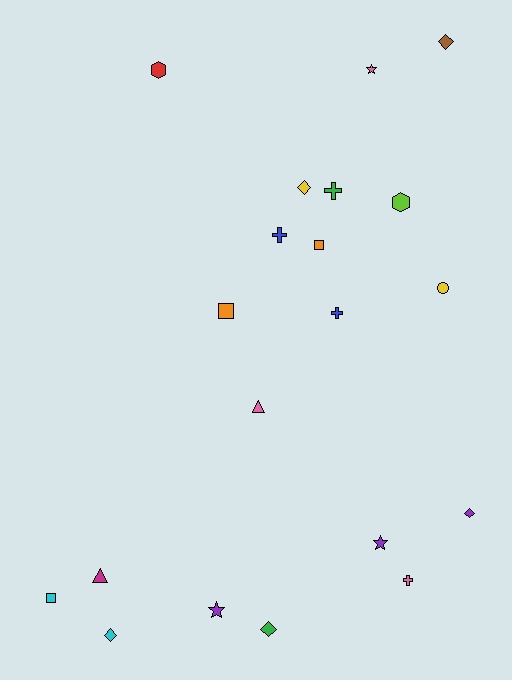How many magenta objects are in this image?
There is 1 magenta object.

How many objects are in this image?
There are 20 objects.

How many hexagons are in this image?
There are 2 hexagons.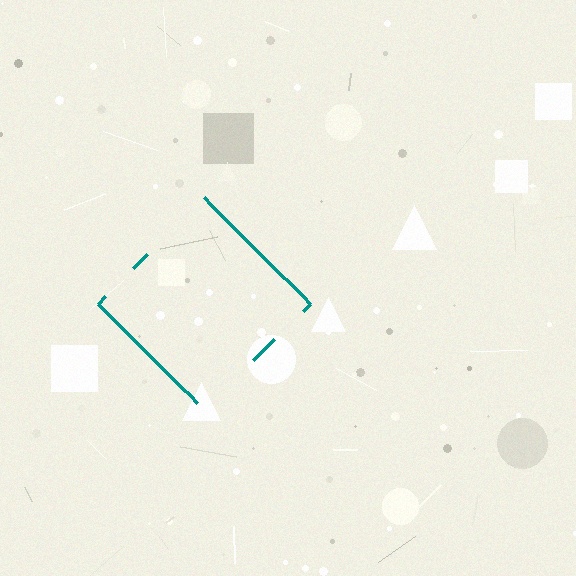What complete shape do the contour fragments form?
The contour fragments form a diamond.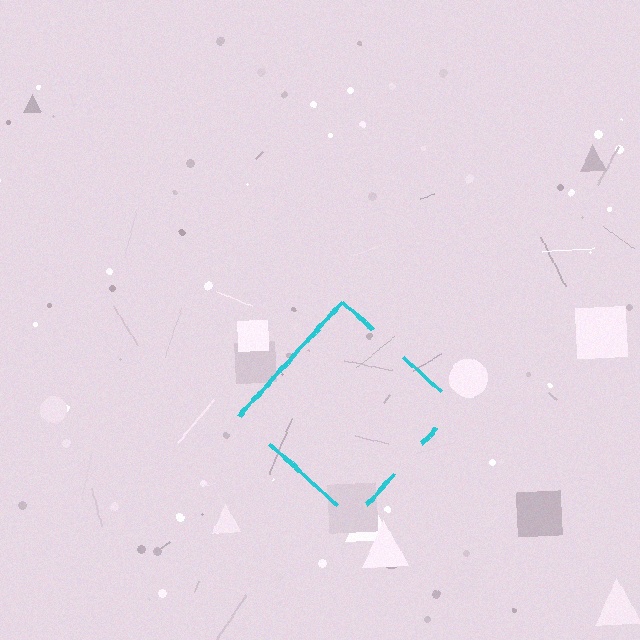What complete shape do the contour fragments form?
The contour fragments form a diamond.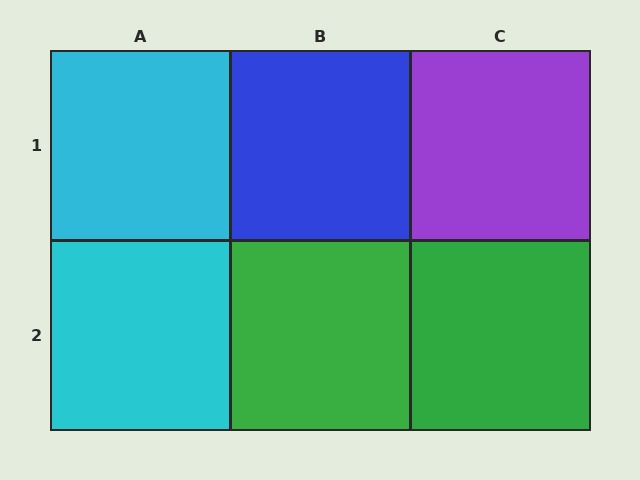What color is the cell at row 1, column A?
Cyan.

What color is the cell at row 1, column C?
Purple.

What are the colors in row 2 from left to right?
Cyan, green, green.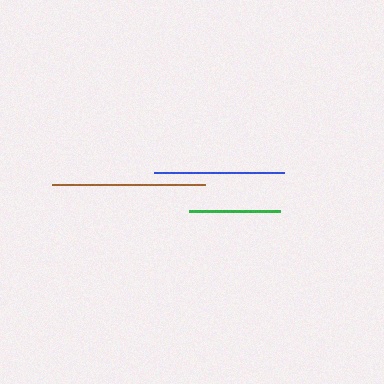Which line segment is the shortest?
The green line is the shortest at approximately 91 pixels.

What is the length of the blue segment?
The blue segment is approximately 130 pixels long.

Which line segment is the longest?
The brown line is the longest at approximately 154 pixels.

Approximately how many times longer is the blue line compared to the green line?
The blue line is approximately 1.4 times the length of the green line.